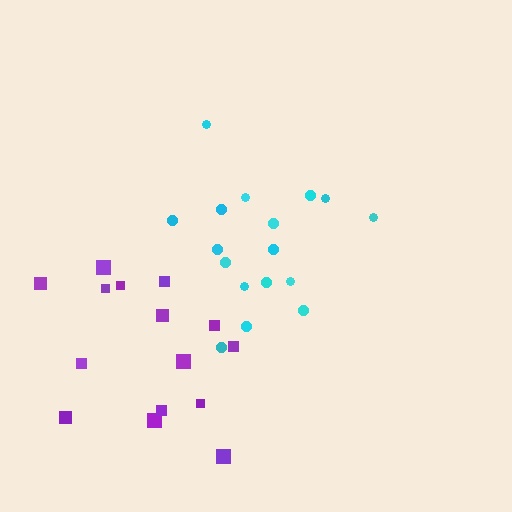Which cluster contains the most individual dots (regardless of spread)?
Cyan (17).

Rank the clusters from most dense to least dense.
purple, cyan.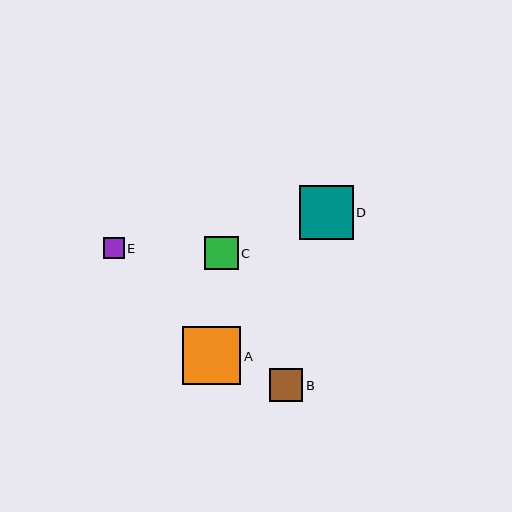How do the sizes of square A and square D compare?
Square A and square D are approximately the same size.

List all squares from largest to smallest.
From largest to smallest: A, D, C, B, E.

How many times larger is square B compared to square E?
Square B is approximately 1.6 times the size of square E.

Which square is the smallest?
Square E is the smallest with a size of approximately 20 pixels.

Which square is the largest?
Square A is the largest with a size of approximately 58 pixels.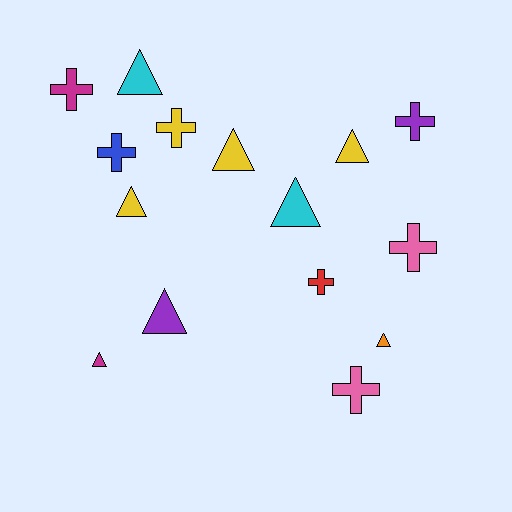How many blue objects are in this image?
There is 1 blue object.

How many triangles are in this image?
There are 8 triangles.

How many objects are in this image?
There are 15 objects.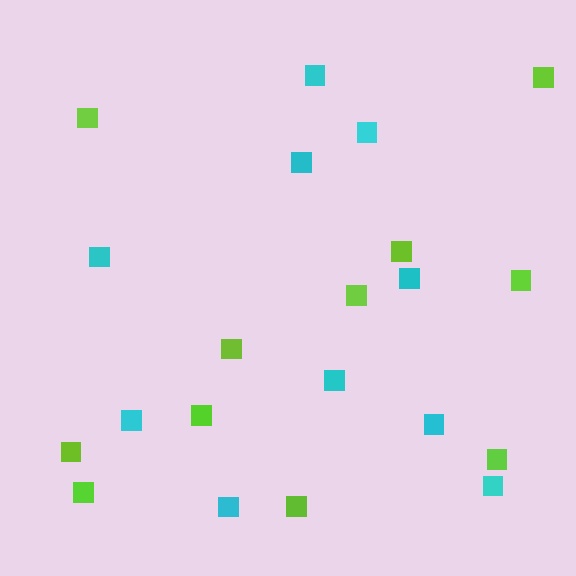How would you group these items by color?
There are 2 groups: one group of cyan squares (10) and one group of lime squares (11).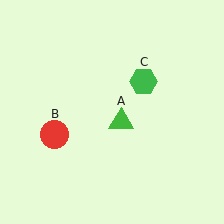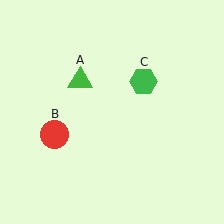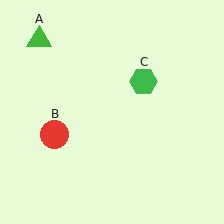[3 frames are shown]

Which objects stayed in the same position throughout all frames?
Red circle (object B) and green hexagon (object C) remained stationary.